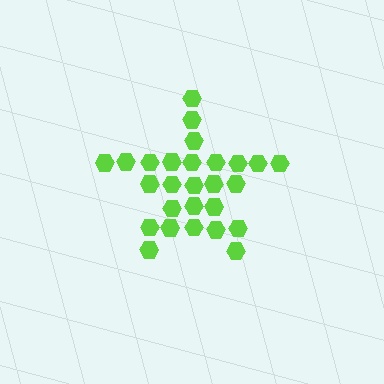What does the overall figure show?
The overall figure shows a star.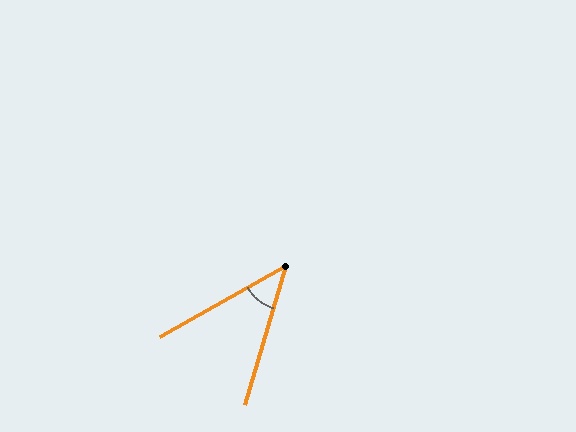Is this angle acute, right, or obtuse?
It is acute.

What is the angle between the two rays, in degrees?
Approximately 44 degrees.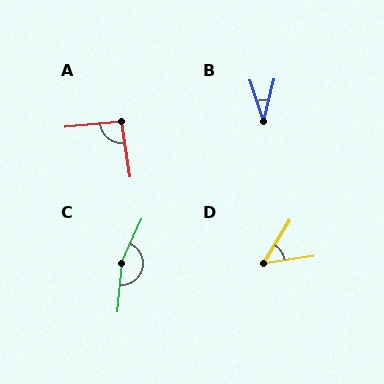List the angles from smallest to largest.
B (32°), D (49°), A (93°), C (160°).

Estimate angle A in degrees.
Approximately 93 degrees.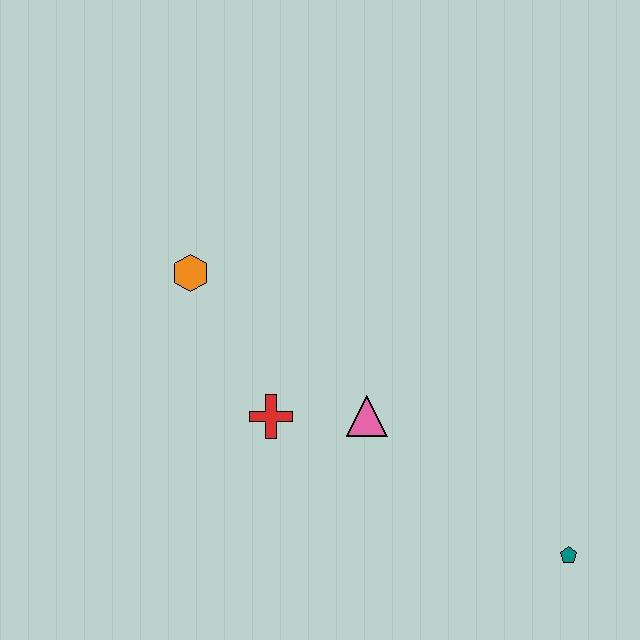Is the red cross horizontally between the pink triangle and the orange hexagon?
Yes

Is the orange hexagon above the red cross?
Yes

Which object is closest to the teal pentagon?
The pink triangle is closest to the teal pentagon.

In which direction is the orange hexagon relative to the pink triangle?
The orange hexagon is to the left of the pink triangle.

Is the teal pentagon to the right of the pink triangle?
Yes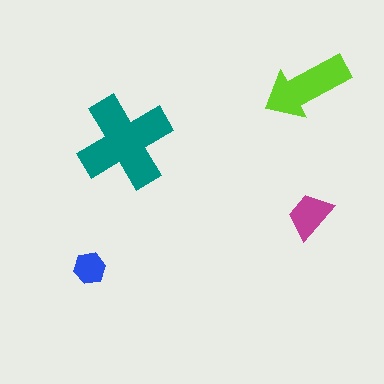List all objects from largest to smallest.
The teal cross, the lime arrow, the magenta trapezoid, the blue hexagon.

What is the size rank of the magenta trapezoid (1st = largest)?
3rd.